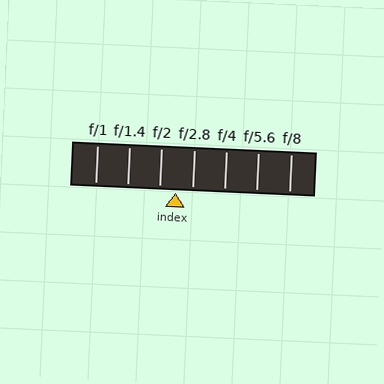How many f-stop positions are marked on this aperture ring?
There are 7 f-stop positions marked.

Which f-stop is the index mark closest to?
The index mark is closest to f/2.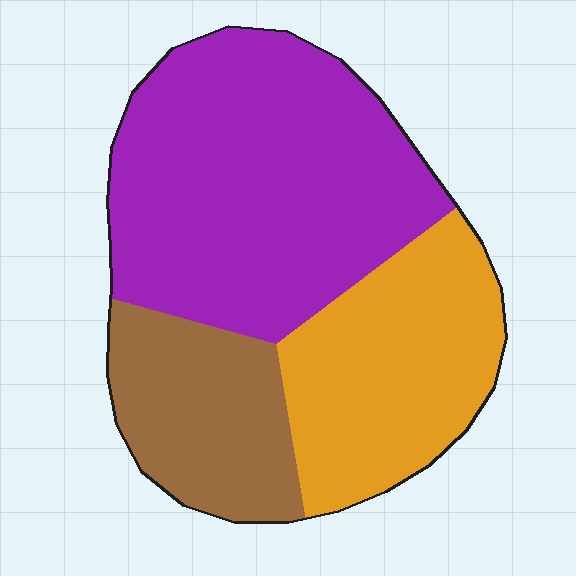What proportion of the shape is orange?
Orange covers about 30% of the shape.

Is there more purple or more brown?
Purple.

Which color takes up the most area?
Purple, at roughly 50%.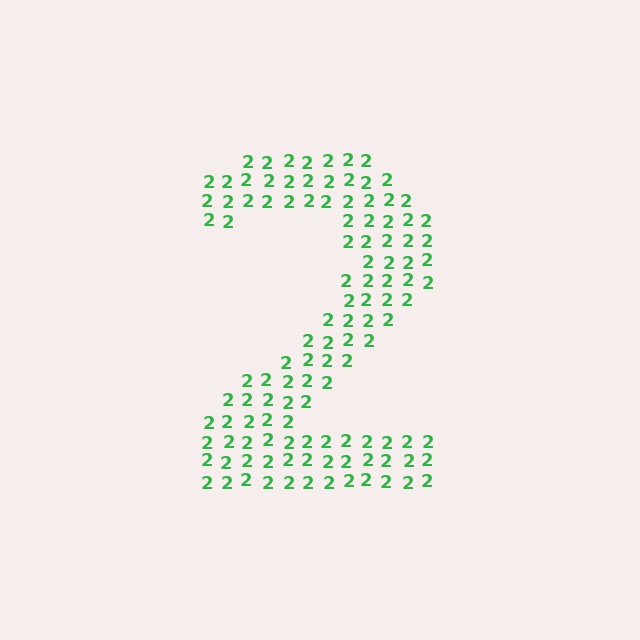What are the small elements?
The small elements are digit 2's.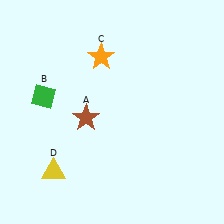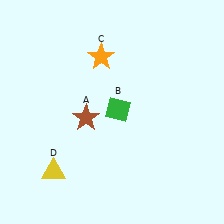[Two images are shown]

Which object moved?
The green diamond (B) moved right.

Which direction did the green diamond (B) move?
The green diamond (B) moved right.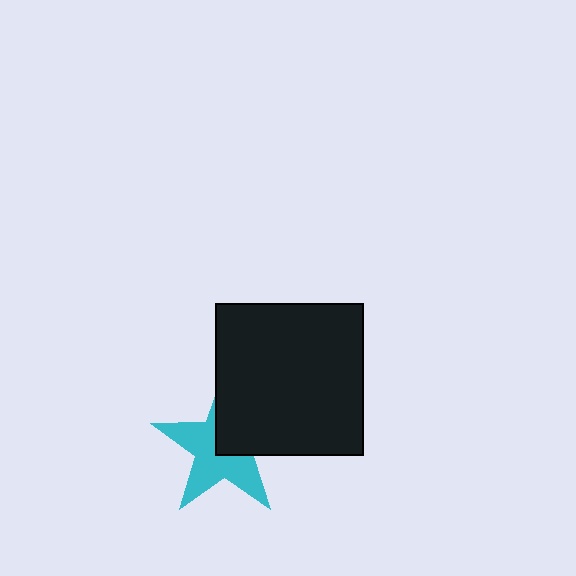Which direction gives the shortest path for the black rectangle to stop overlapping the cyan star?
Moving toward the upper-right gives the shortest separation.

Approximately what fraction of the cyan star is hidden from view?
Roughly 41% of the cyan star is hidden behind the black rectangle.